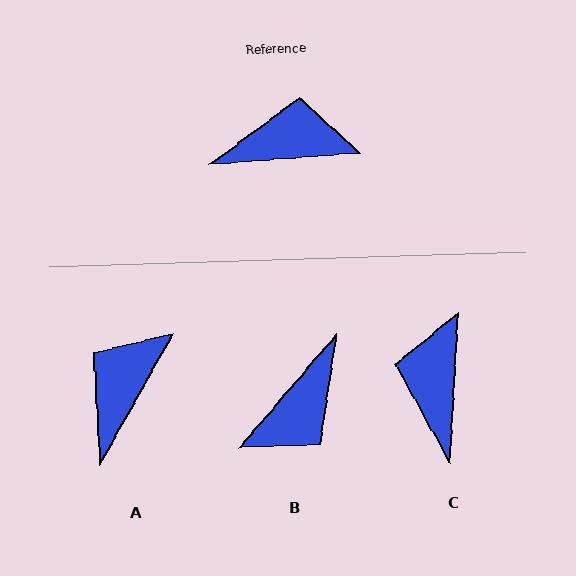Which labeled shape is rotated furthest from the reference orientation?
B, about 135 degrees away.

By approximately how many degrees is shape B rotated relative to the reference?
Approximately 135 degrees clockwise.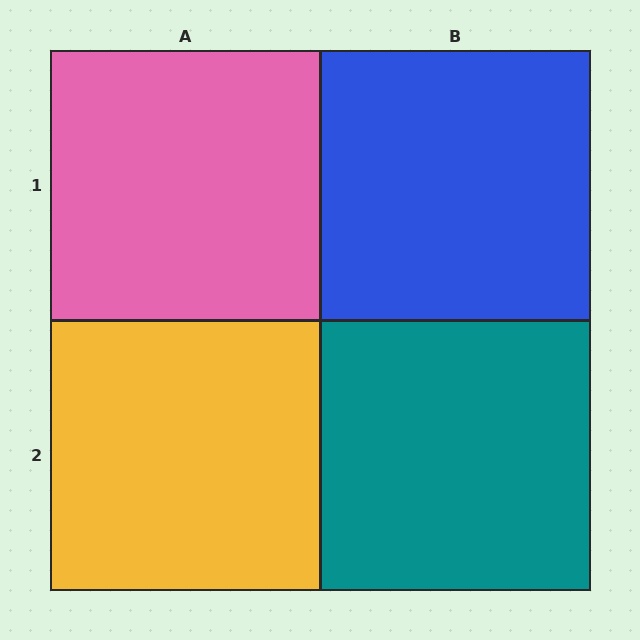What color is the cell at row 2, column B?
Teal.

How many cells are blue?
1 cell is blue.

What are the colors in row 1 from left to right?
Pink, blue.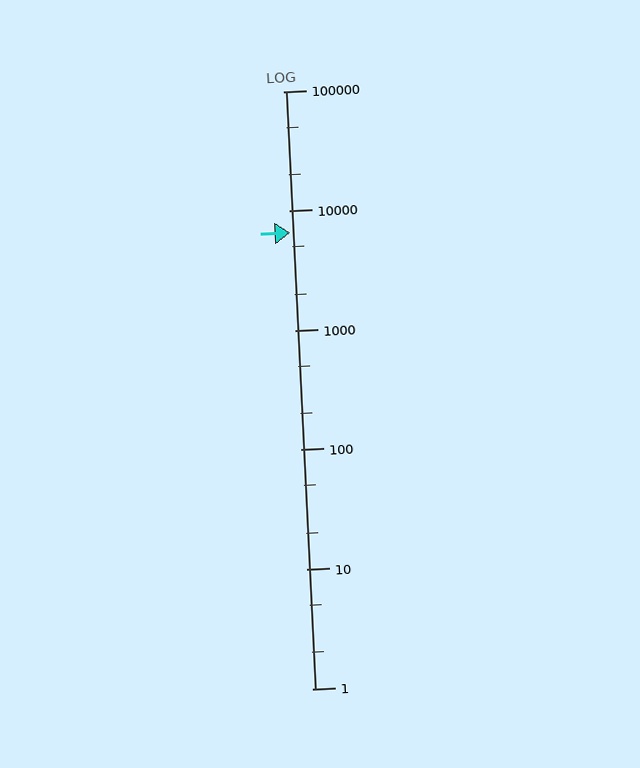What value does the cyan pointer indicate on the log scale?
The pointer indicates approximately 6600.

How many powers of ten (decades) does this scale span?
The scale spans 5 decades, from 1 to 100000.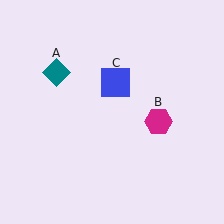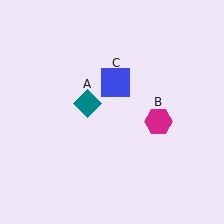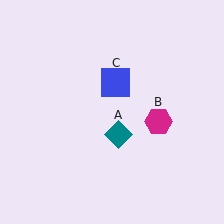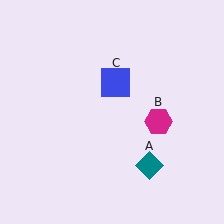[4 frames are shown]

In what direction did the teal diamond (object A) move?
The teal diamond (object A) moved down and to the right.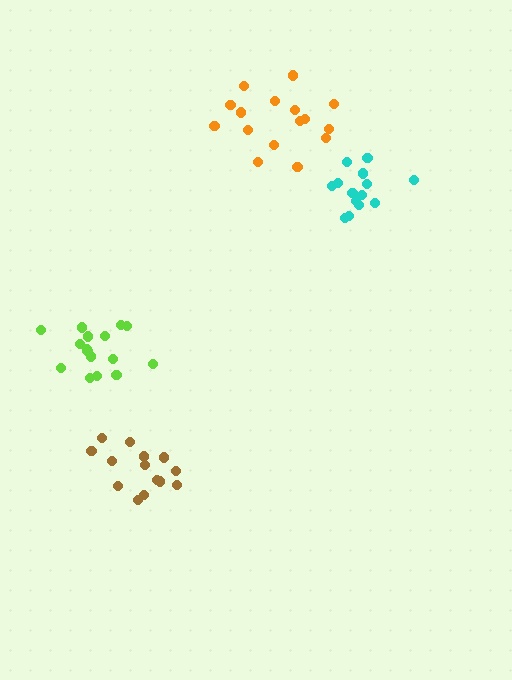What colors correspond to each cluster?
The clusters are colored: cyan, lime, orange, brown.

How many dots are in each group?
Group 1: 15 dots, Group 2: 16 dots, Group 3: 16 dots, Group 4: 14 dots (61 total).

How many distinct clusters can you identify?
There are 4 distinct clusters.